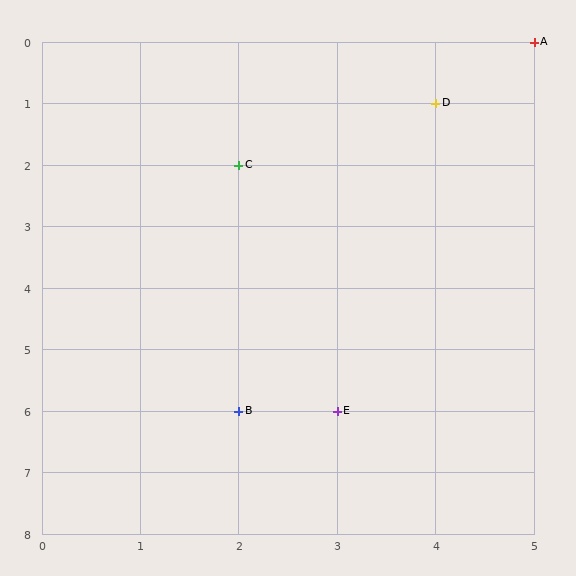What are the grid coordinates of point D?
Point D is at grid coordinates (4, 1).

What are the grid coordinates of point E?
Point E is at grid coordinates (3, 6).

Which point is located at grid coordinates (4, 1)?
Point D is at (4, 1).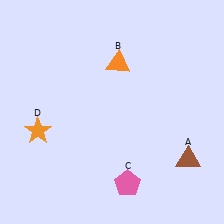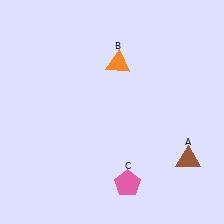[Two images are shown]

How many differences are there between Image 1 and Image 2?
There is 1 difference between the two images.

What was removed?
The orange star (D) was removed in Image 2.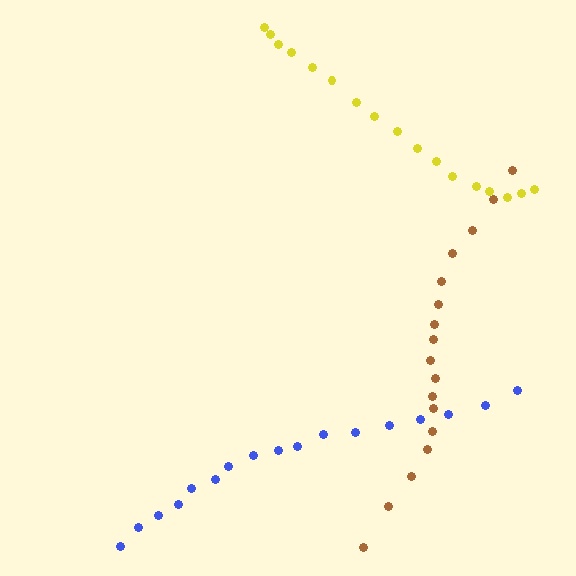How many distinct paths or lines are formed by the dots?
There are 3 distinct paths.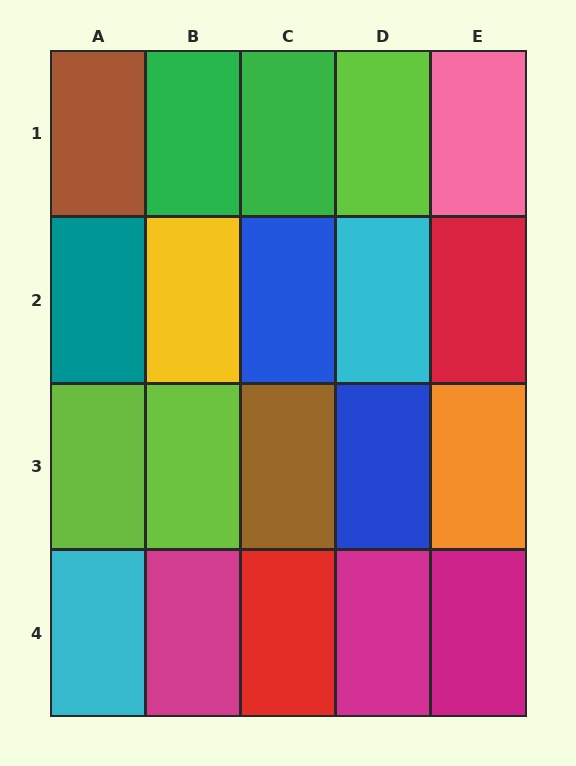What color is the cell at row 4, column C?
Red.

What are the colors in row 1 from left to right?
Brown, green, green, lime, pink.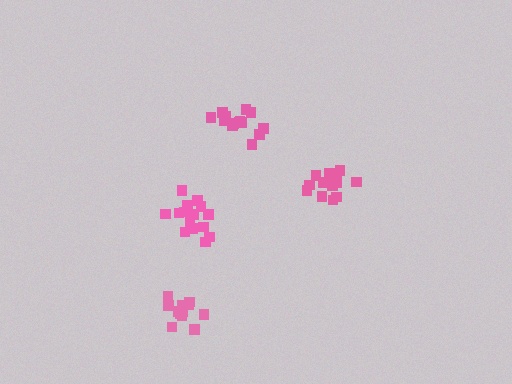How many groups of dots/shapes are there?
There are 4 groups.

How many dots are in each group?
Group 1: 13 dots, Group 2: 16 dots, Group 3: 15 dots, Group 4: 17 dots (61 total).